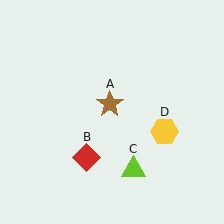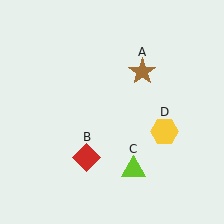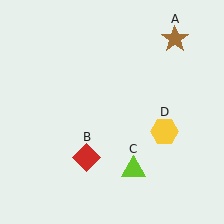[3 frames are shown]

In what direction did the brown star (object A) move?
The brown star (object A) moved up and to the right.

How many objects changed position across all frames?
1 object changed position: brown star (object A).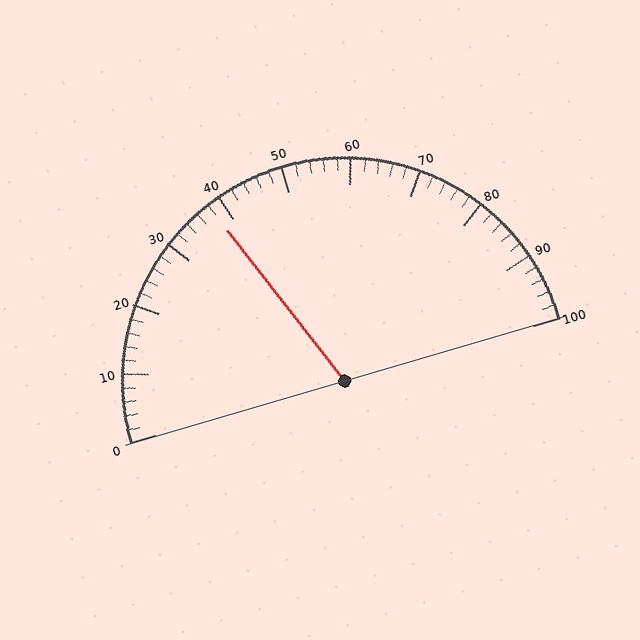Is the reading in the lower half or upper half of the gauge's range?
The reading is in the lower half of the range (0 to 100).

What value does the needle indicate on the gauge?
The needle indicates approximately 38.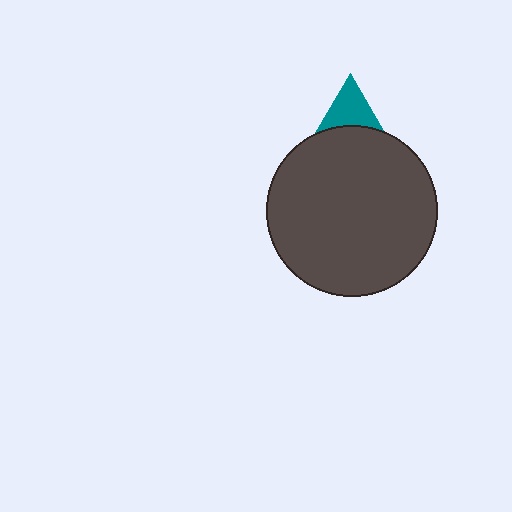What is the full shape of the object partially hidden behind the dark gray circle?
The partially hidden object is a teal triangle.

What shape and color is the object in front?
The object in front is a dark gray circle.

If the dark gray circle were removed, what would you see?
You would see the complete teal triangle.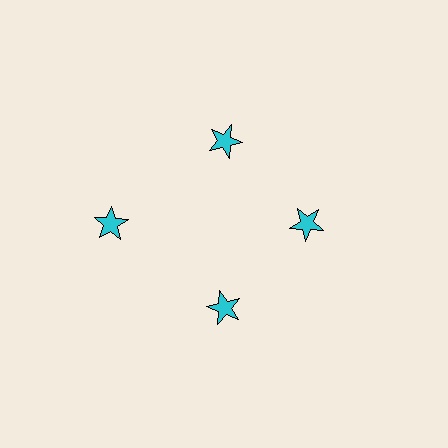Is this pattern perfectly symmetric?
No. The 4 cyan stars are arranged in a ring, but one element near the 9 o'clock position is pushed outward from the center, breaking the 4-fold rotational symmetry.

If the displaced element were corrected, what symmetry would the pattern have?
It would have 4-fold rotational symmetry — the pattern would map onto itself every 90 degrees.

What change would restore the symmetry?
The symmetry would be restored by moving it inward, back onto the ring so that all 4 stars sit at equal angles and equal distance from the center.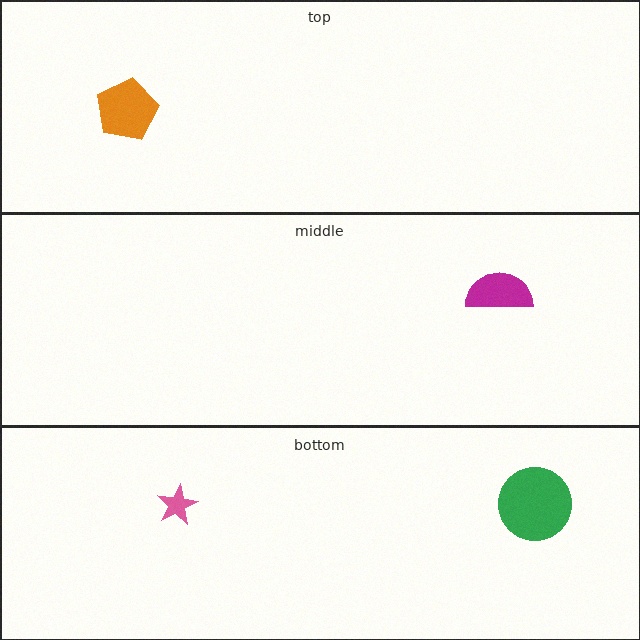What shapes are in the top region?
The orange pentagon.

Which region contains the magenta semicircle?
The middle region.